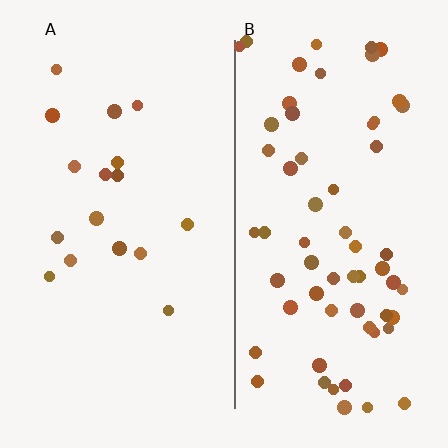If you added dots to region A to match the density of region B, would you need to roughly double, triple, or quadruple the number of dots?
Approximately quadruple.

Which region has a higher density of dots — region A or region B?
B (the right).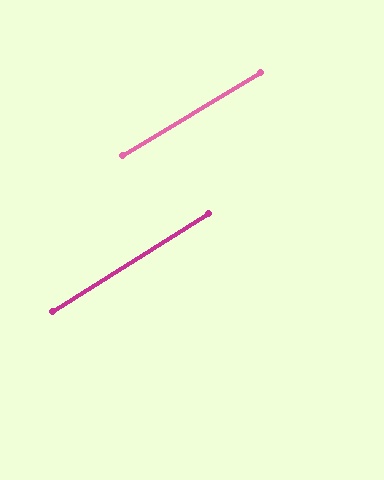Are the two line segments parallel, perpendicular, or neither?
Parallel — their directions differ by only 0.8°.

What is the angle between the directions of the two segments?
Approximately 1 degree.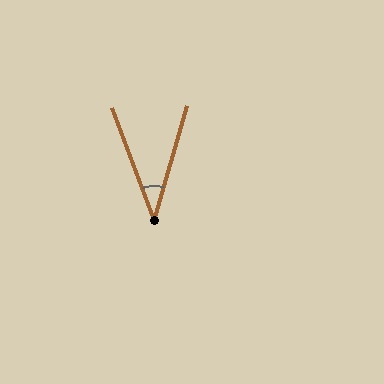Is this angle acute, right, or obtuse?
It is acute.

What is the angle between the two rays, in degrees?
Approximately 37 degrees.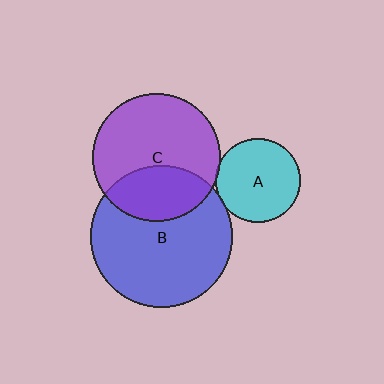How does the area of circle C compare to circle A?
Approximately 2.3 times.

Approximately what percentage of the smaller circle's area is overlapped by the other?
Approximately 35%.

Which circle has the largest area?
Circle B (blue).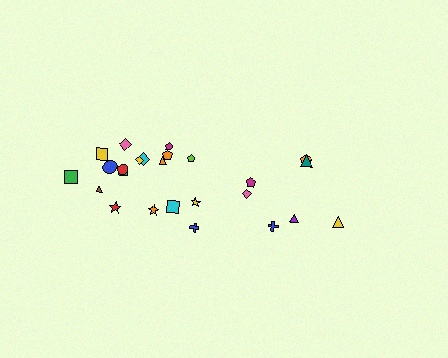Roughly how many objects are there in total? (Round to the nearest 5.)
Roughly 25 objects in total.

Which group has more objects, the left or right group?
The left group.